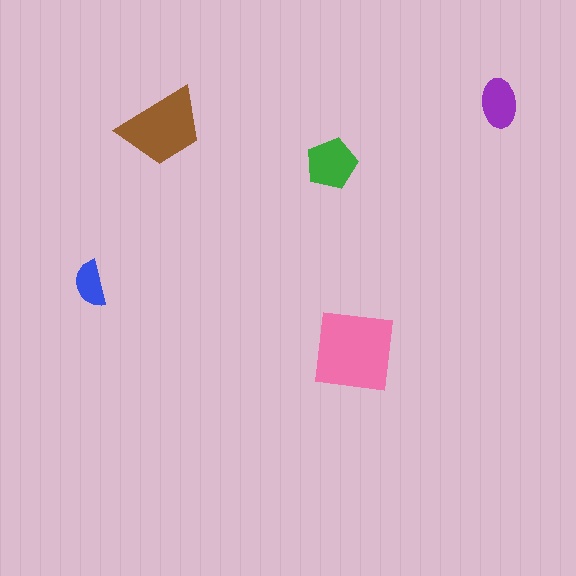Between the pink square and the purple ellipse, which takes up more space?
The pink square.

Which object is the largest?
The pink square.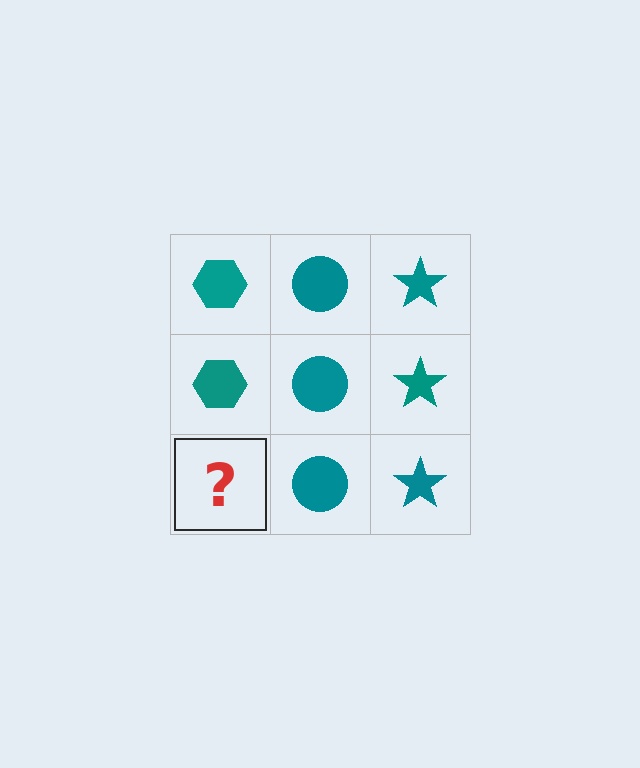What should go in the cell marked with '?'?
The missing cell should contain a teal hexagon.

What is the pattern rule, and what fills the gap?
The rule is that each column has a consistent shape. The gap should be filled with a teal hexagon.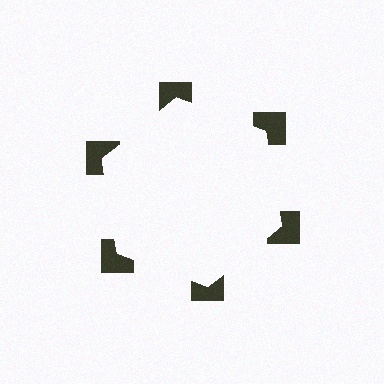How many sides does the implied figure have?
6 sides.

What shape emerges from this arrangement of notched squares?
An illusory hexagon — its edges are inferred from the aligned wedge cuts in the notched squares, not physically drawn.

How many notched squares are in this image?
There are 6 — one at each vertex of the illusory hexagon.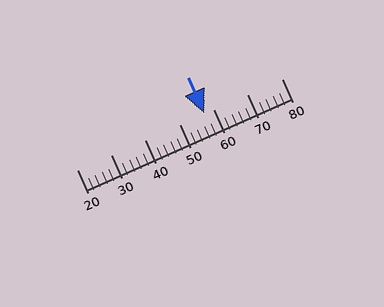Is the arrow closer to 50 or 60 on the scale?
The arrow is closer to 60.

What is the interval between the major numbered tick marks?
The major tick marks are spaced 10 units apart.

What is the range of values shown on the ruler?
The ruler shows values from 20 to 80.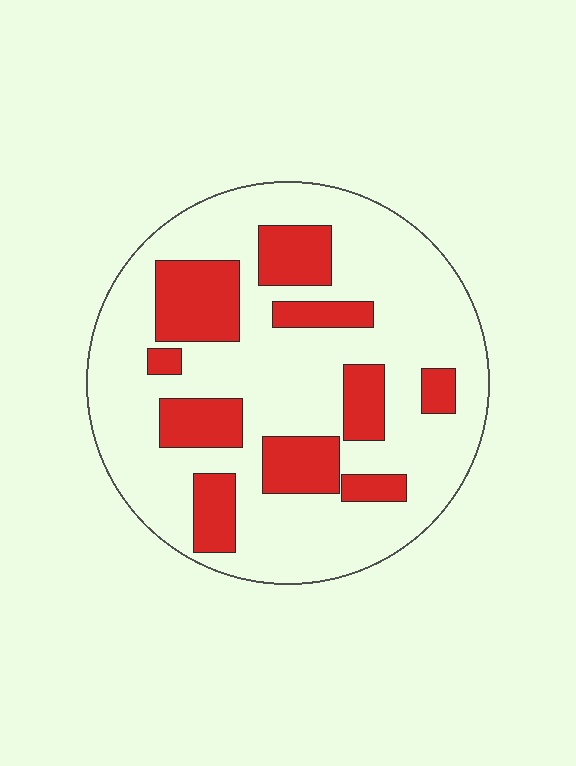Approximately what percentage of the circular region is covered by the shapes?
Approximately 25%.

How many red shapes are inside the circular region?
10.